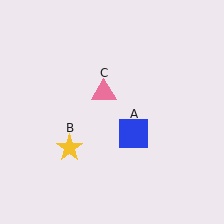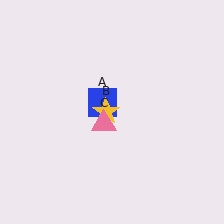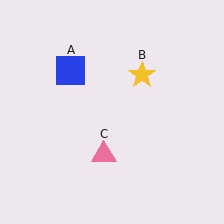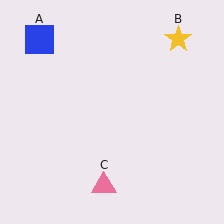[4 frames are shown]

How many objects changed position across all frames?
3 objects changed position: blue square (object A), yellow star (object B), pink triangle (object C).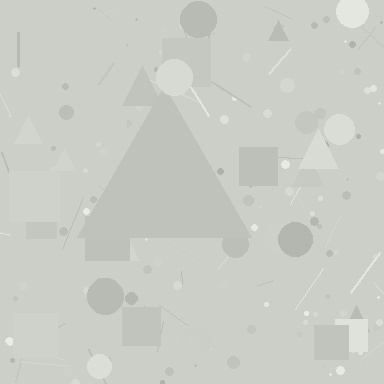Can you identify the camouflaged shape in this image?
The camouflaged shape is a triangle.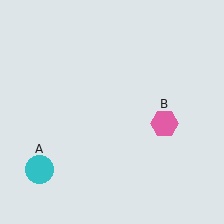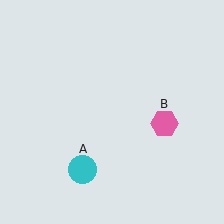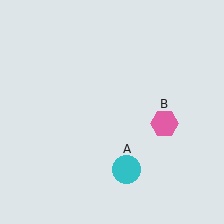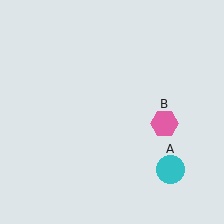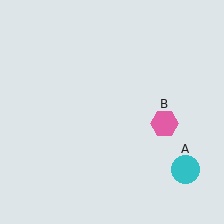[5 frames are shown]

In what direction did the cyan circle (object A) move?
The cyan circle (object A) moved right.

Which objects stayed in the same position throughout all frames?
Pink hexagon (object B) remained stationary.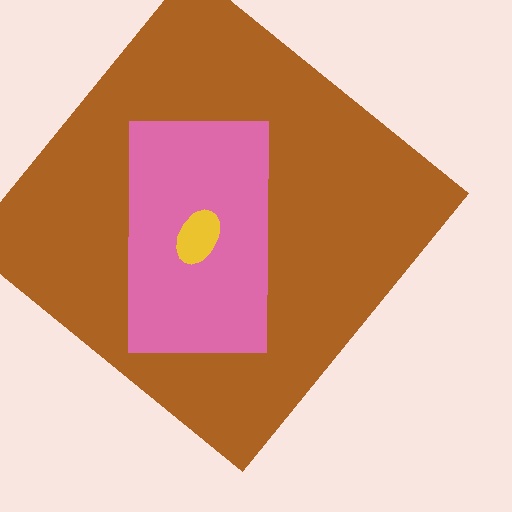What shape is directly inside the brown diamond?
The pink rectangle.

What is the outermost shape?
The brown diamond.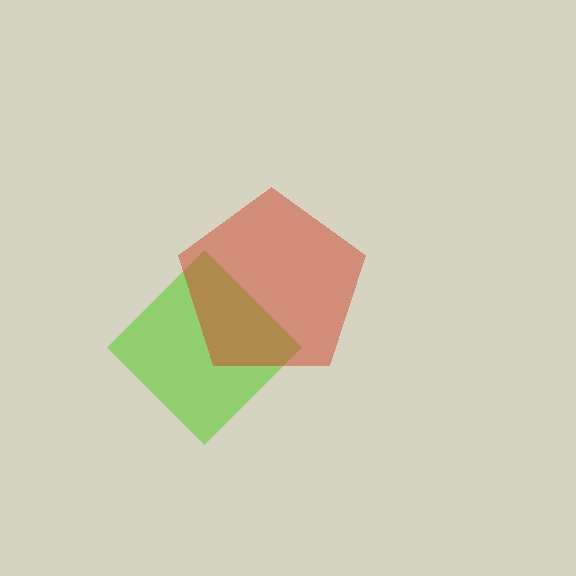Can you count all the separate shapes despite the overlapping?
Yes, there are 2 separate shapes.